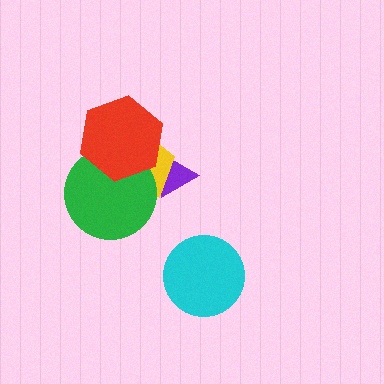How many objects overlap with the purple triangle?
1 object overlaps with the purple triangle.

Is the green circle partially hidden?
Yes, it is partially covered by another shape.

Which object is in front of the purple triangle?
The yellow pentagon is in front of the purple triangle.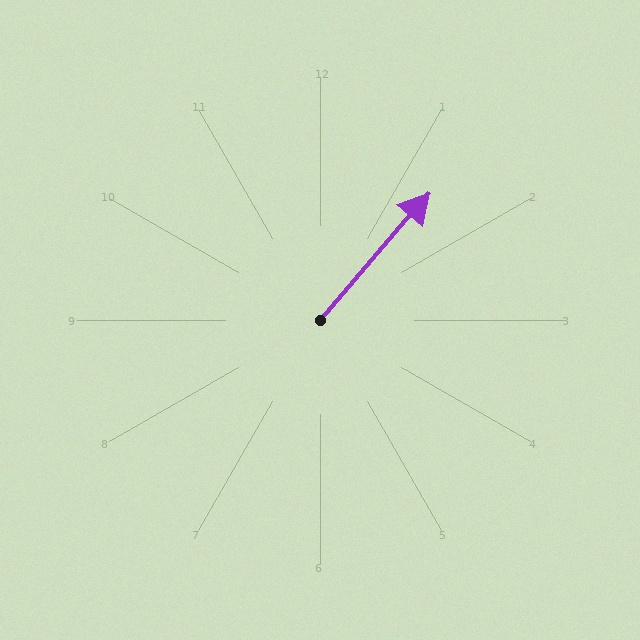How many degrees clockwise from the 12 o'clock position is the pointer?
Approximately 41 degrees.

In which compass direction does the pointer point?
Northeast.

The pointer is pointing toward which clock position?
Roughly 1 o'clock.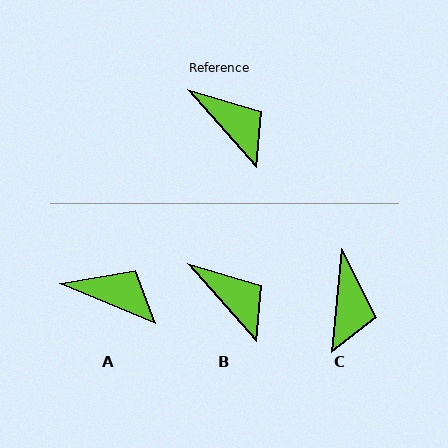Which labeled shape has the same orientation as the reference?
B.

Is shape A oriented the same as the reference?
No, it is off by about 27 degrees.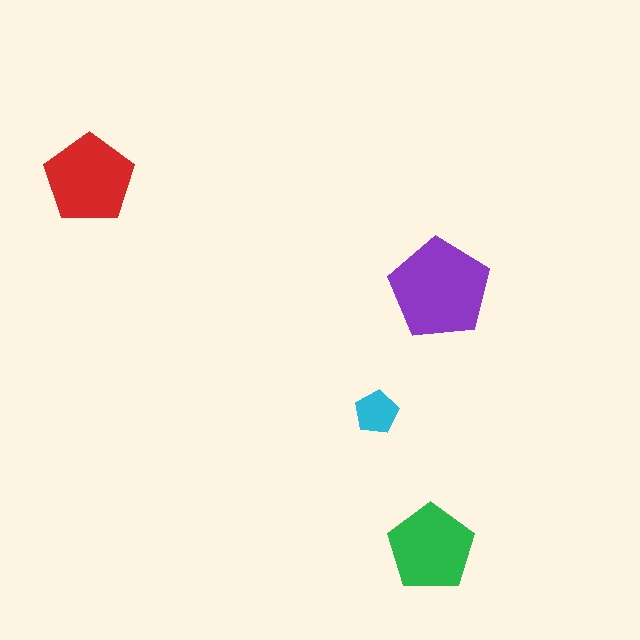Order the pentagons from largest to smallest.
the purple one, the red one, the green one, the cyan one.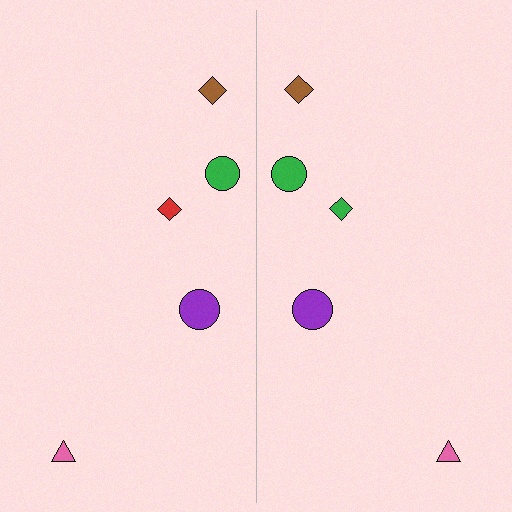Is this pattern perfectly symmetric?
No, the pattern is not perfectly symmetric. The green diamond on the right side breaks the symmetry — its mirror counterpart is red.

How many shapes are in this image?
There are 10 shapes in this image.